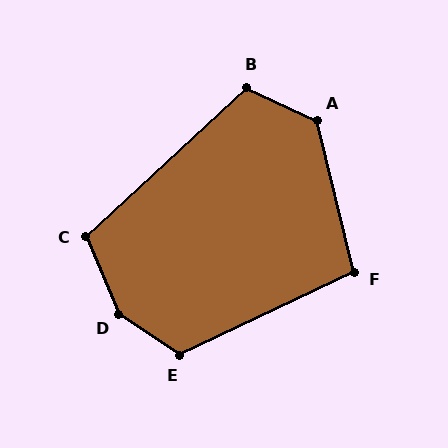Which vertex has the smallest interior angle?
F, at approximately 102 degrees.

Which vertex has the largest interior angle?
D, at approximately 147 degrees.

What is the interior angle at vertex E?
Approximately 121 degrees (obtuse).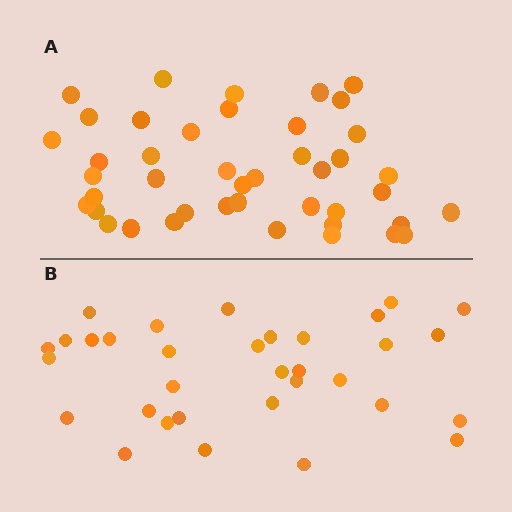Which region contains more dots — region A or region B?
Region A (the top region) has more dots.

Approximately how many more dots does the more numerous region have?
Region A has roughly 10 or so more dots than region B.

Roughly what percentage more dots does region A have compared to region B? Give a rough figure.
About 30% more.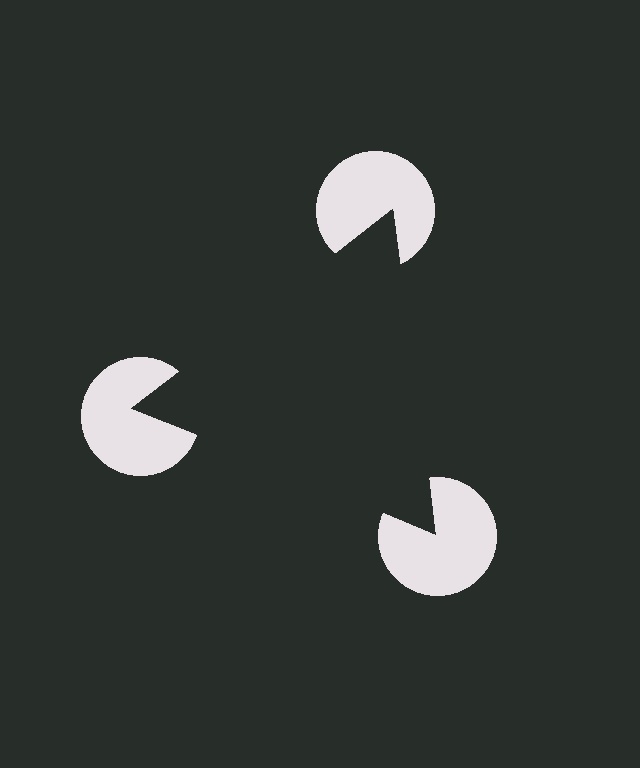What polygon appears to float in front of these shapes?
An illusory triangle — its edges are inferred from the aligned wedge cuts in the pac-man discs, not physically drawn.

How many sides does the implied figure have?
3 sides.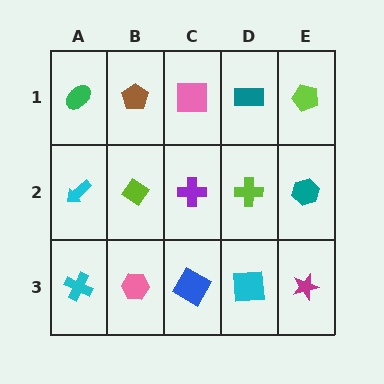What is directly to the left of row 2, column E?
A lime cross.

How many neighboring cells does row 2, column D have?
4.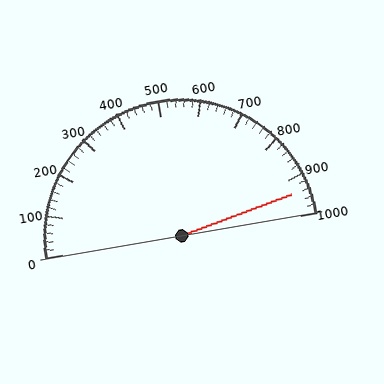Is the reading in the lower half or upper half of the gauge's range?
The reading is in the upper half of the range (0 to 1000).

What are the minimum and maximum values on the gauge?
The gauge ranges from 0 to 1000.